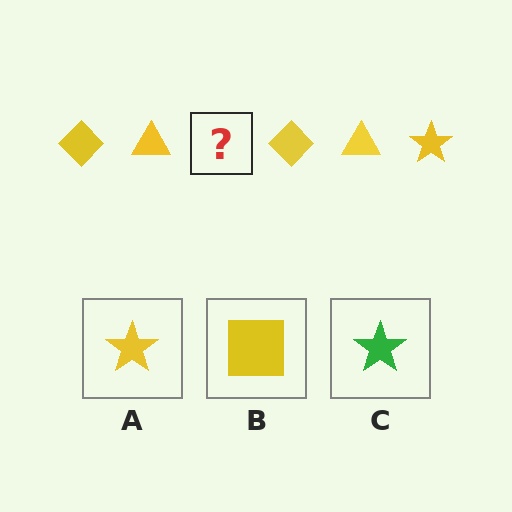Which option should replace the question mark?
Option A.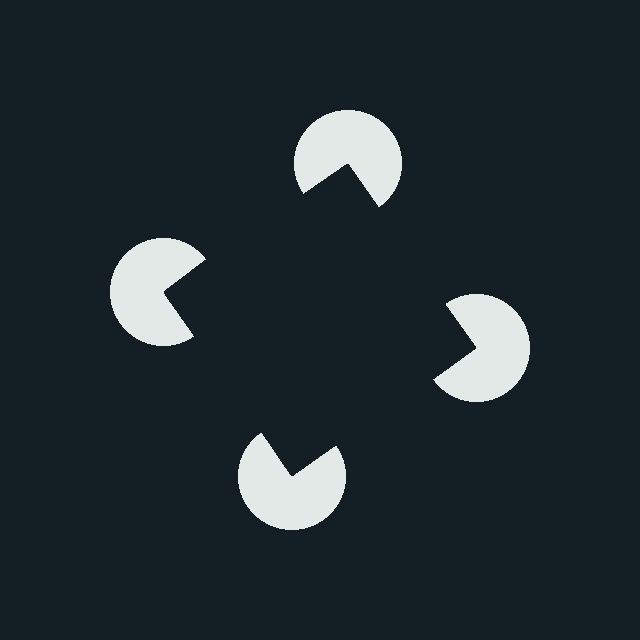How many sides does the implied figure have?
4 sides.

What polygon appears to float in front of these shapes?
An illusory square — its edges are inferred from the aligned wedge cuts in the pac-man discs, not physically drawn.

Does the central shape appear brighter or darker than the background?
It typically appears slightly darker than the background, even though no actual brightness change is drawn.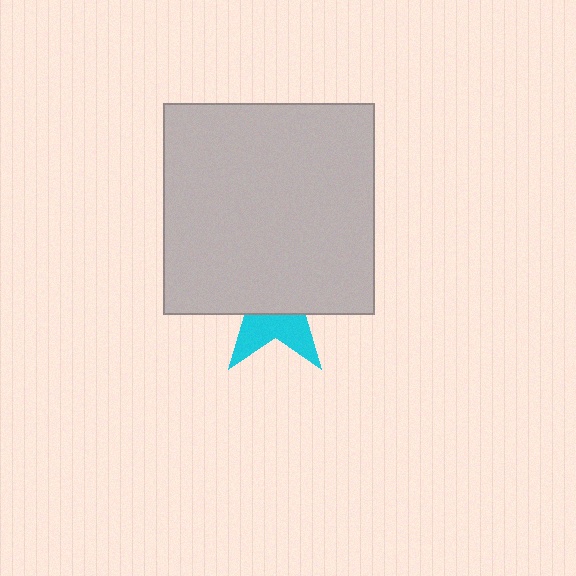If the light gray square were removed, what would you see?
You would see the complete cyan star.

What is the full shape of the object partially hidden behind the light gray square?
The partially hidden object is a cyan star.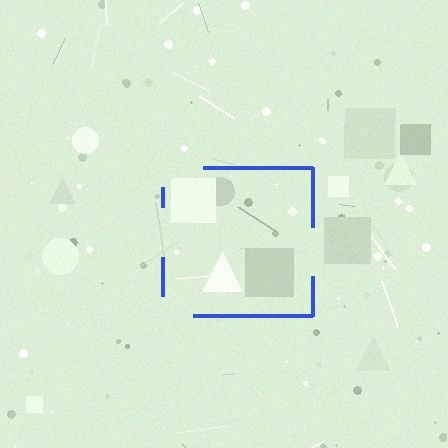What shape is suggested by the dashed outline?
The dashed outline suggests a square.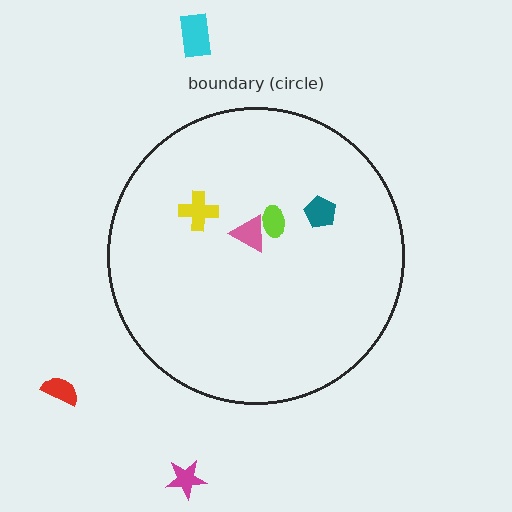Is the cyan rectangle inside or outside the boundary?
Outside.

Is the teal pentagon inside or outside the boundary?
Inside.